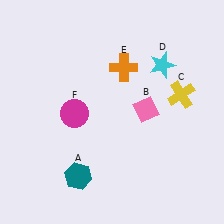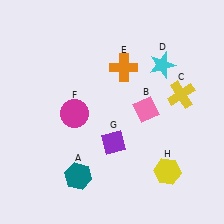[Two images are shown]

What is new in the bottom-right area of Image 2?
A purple diamond (G) was added in the bottom-right area of Image 2.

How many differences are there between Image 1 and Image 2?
There are 2 differences between the two images.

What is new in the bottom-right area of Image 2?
A yellow hexagon (H) was added in the bottom-right area of Image 2.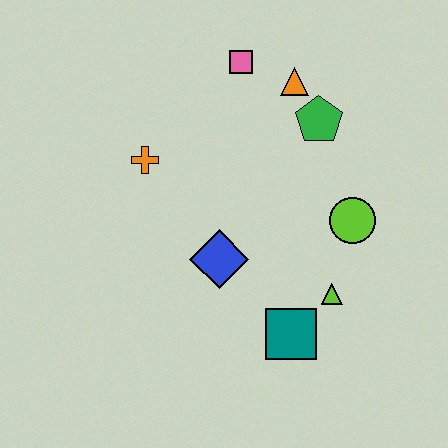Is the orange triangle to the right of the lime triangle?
No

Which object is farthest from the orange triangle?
The teal square is farthest from the orange triangle.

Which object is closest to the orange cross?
The blue diamond is closest to the orange cross.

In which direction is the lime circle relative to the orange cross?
The lime circle is to the right of the orange cross.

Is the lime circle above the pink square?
No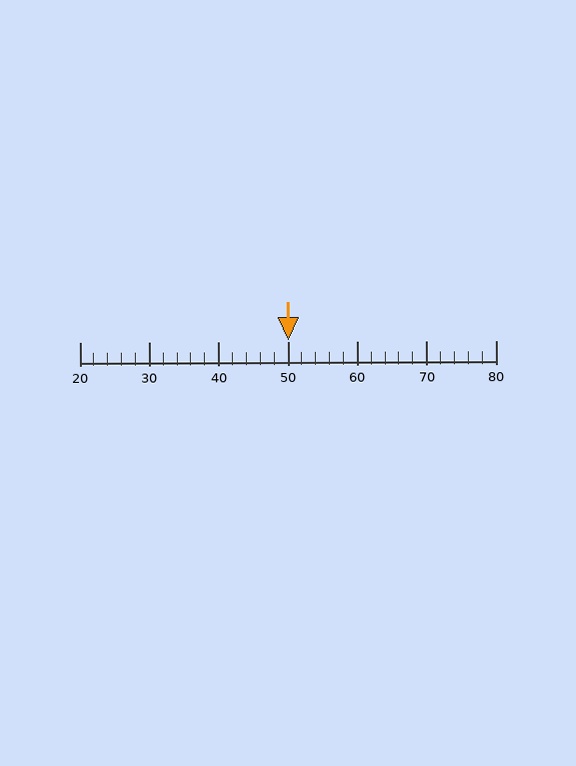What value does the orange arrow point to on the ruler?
The orange arrow points to approximately 50.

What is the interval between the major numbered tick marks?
The major tick marks are spaced 10 units apart.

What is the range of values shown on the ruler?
The ruler shows values from 20 to 80.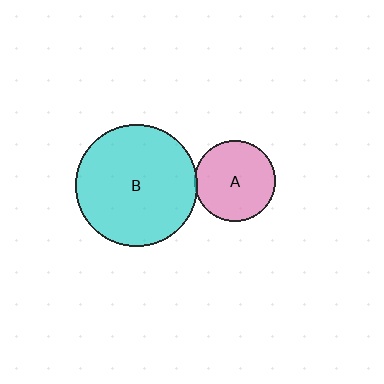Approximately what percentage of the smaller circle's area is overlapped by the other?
Approximately 5%.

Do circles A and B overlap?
Yes.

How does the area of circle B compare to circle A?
Approximately 2.3 times.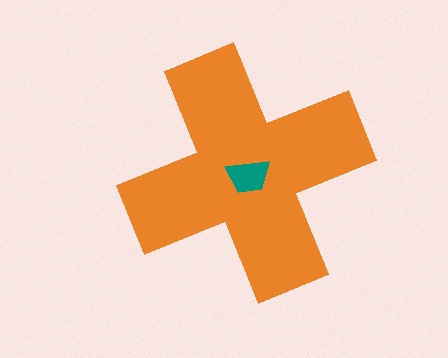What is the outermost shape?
The orange cross.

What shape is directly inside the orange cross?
The teal trapezoid.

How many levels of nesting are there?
2.